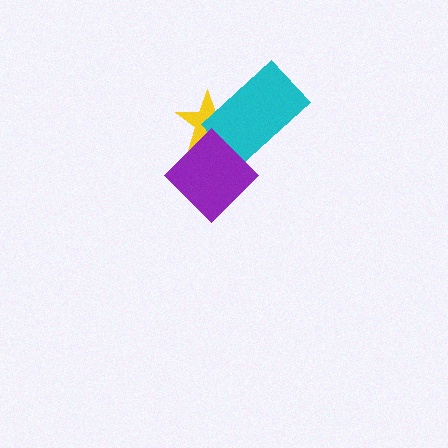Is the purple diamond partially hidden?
No, no other shape covers it.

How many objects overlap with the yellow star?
2 objects overlap with the yellow star.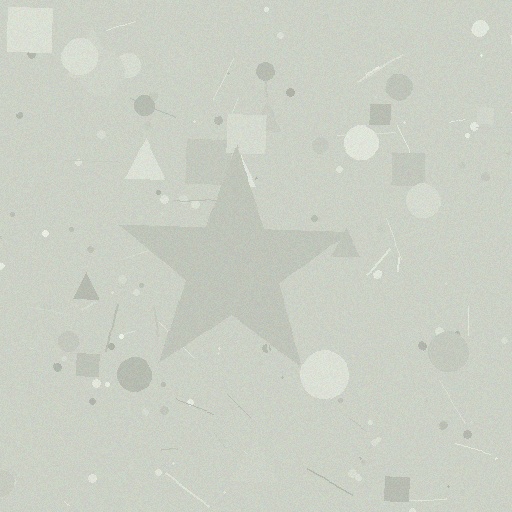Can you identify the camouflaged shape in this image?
The camouflaged shape is a star.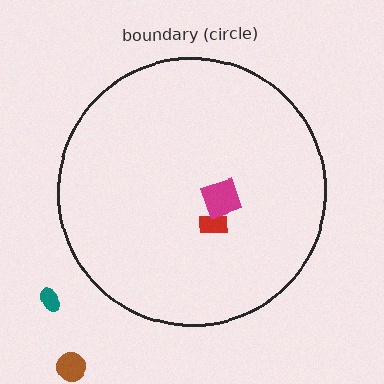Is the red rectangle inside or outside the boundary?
Inside.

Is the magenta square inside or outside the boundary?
Inside.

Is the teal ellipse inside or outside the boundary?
Outside.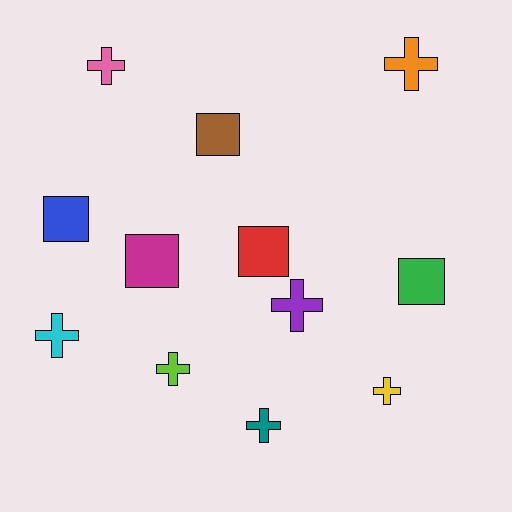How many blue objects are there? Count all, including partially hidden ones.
There is 1 blue object.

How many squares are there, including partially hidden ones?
There are 5 squares.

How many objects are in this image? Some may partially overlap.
There are 12 objects.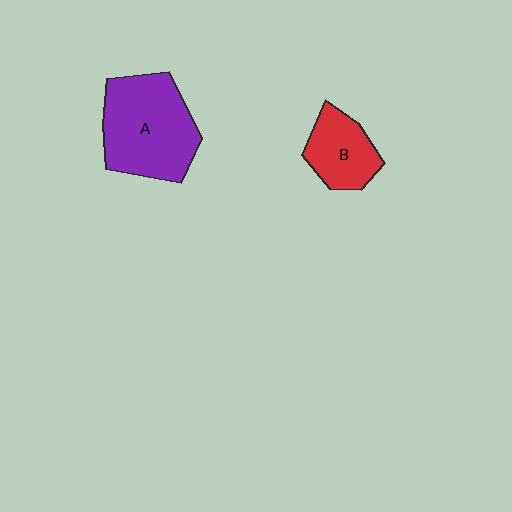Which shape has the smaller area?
Shape B (red).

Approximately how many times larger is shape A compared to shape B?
Approximately 1.9 times.